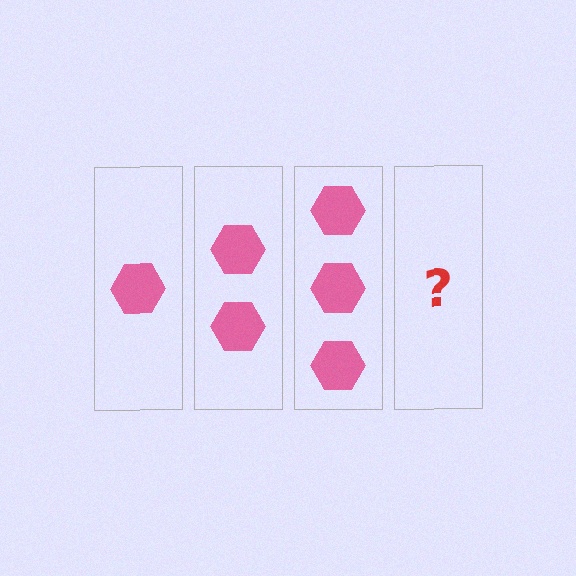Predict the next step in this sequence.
The next step is 4 hexagons.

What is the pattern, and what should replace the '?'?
The pattern is that each step adds one more hexagon. The '?' should be 4 hexagons.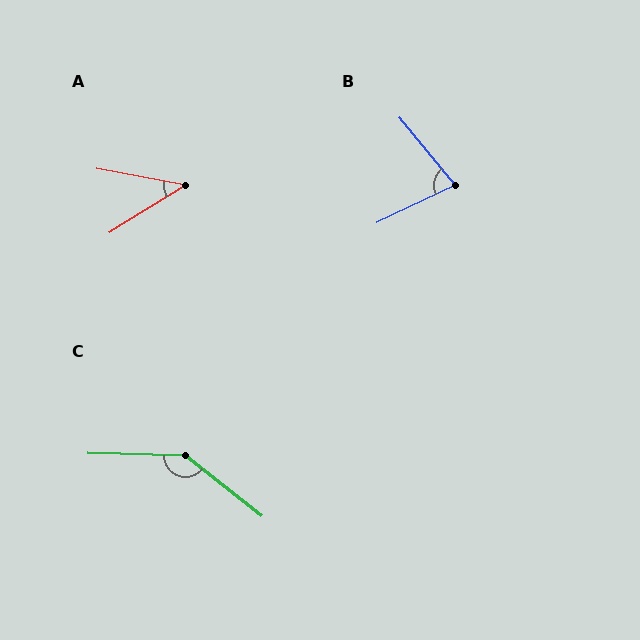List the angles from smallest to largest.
A (42°), B (76°), C (143°).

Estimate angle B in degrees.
Approximately 76 degrees.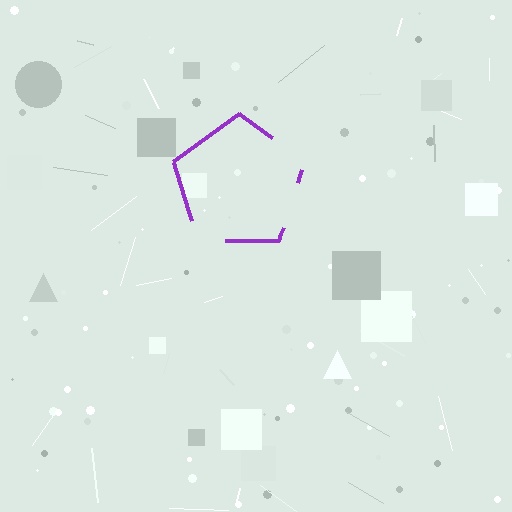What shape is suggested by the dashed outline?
The dashed outline suggests a pentagon.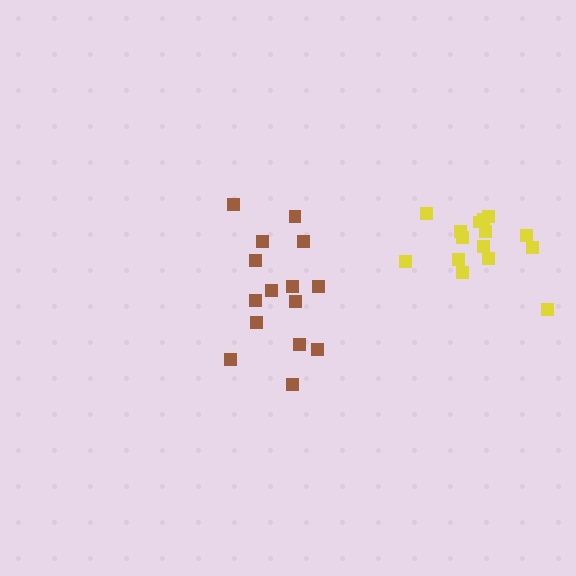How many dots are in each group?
Group 1: 15 dots, Group 2: 15 dots (30 total).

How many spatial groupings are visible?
There are 2 spatial groupings.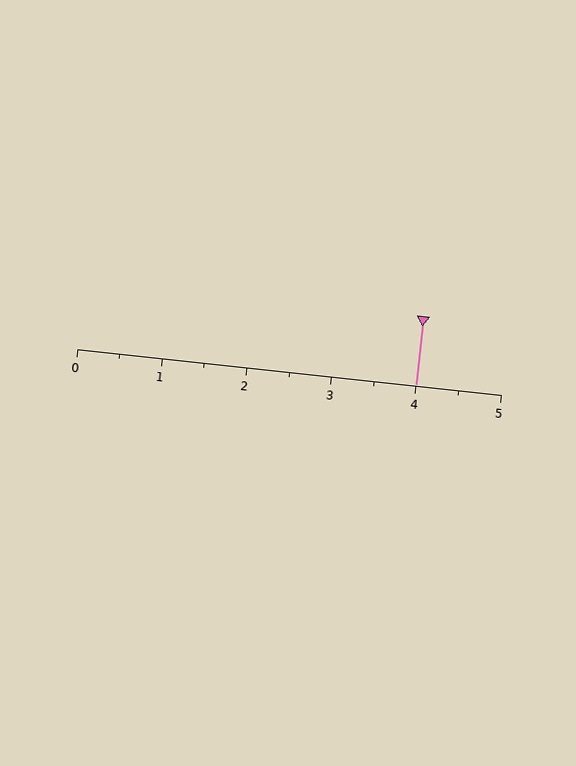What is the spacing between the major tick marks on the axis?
The major ticks are spaced 1 apart.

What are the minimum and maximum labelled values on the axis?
The axis runs from 0 to 5.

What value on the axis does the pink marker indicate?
The marker indicates approximately 4.